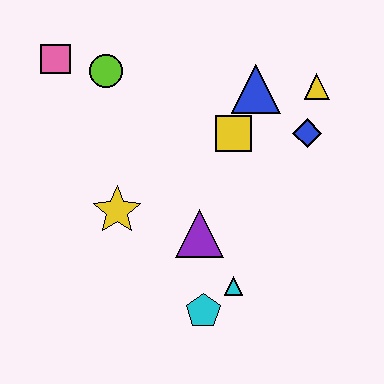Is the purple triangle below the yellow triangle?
Yes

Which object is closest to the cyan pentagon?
The cyan triangle is closest to the cyan pentagon.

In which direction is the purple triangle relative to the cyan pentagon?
The purple triangle is above the cyan pentagon.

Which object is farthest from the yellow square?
The pink square is farthest from the yellow square.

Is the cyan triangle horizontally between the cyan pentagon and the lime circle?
No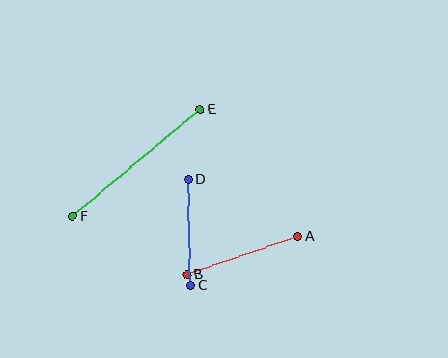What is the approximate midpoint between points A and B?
The midpoint is at approximately (242, 256) pixels.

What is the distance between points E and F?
The distance is approximately 166 pixels.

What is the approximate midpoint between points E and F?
The midpoint is at approximately (136, 163) pixels.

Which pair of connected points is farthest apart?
Points E and F are farthest apart.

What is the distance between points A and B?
The distance is approximately 118 pixels.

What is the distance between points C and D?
The distance is approximately 106 pixels.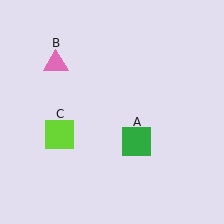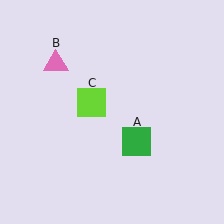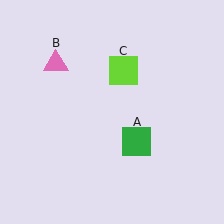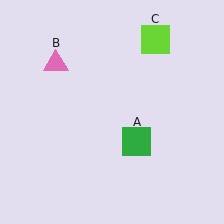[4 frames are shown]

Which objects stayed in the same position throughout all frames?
Green square (object A) and pink triangle (object B) remained stationary.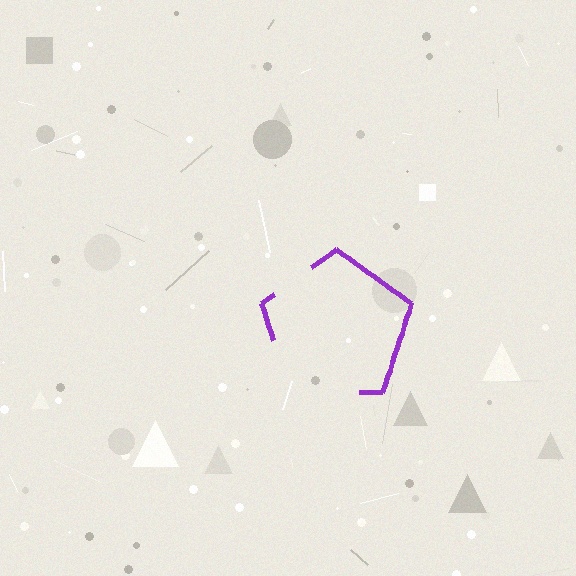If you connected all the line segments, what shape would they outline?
They would outline a pentagon.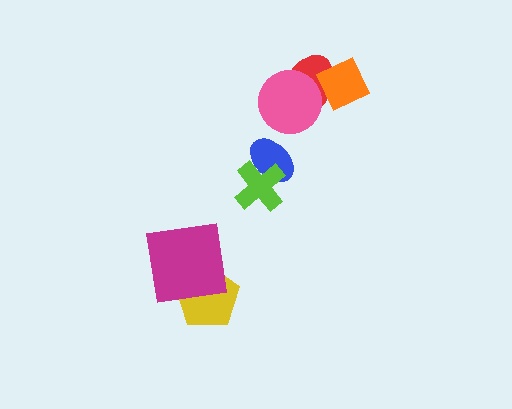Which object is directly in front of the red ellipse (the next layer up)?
The pink circle is directly in front of the red ellipse.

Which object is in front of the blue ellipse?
The lime cross is in front of the blue ellipse.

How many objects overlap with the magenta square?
1 object overlaps with the magenta square.